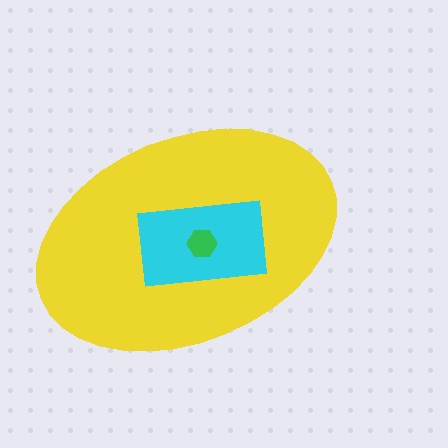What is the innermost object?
The green hexagon.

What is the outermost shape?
The yellow ellipse.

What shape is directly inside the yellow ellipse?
The cyan rectangle.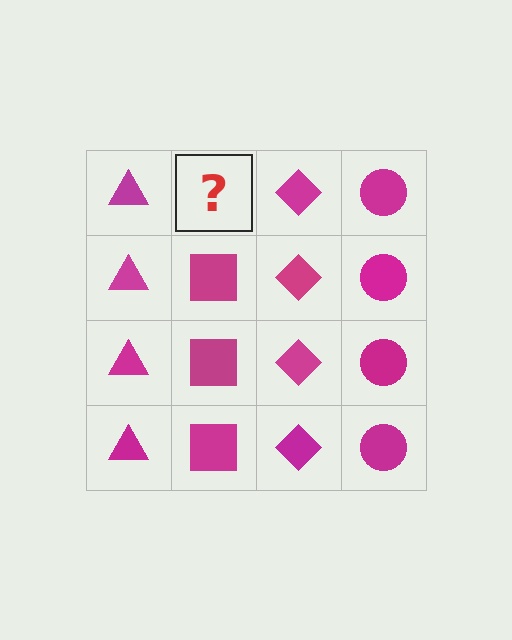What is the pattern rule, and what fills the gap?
The rule is that each column has a consistent shape. The gap should be filled with a magenta square.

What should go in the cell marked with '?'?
The missing cell should contain a magenta square.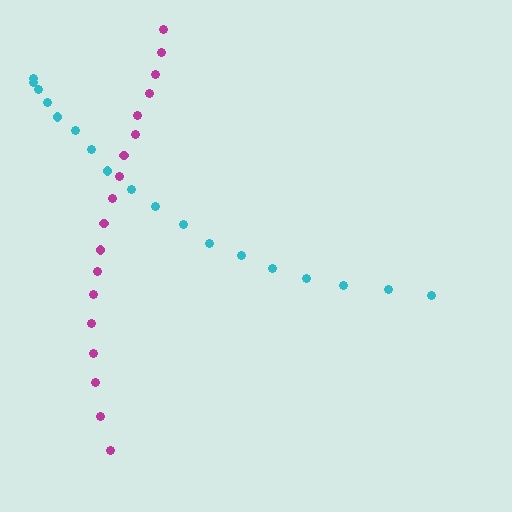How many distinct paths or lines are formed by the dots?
There are 2 distinct paths.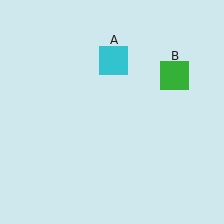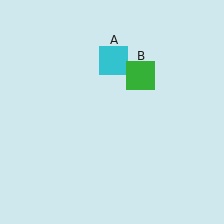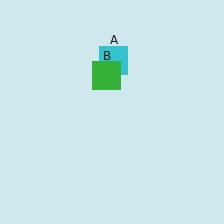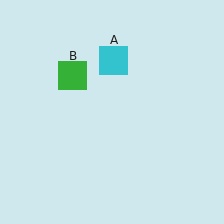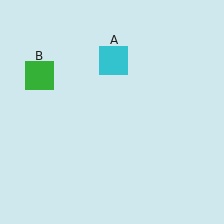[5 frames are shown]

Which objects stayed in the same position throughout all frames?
Cyan square (object A) remained stationary.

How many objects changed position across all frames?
1 object changed position: green square (object B).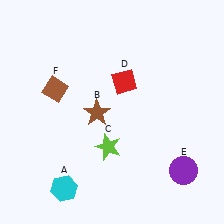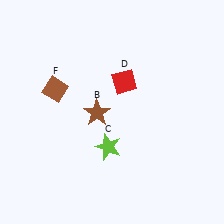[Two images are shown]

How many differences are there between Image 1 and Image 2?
There are 2 differences between the two images.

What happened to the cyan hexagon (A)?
The cyan hexagon (A) was removed in Image 2. It was in the bottom-left area of Image 1.